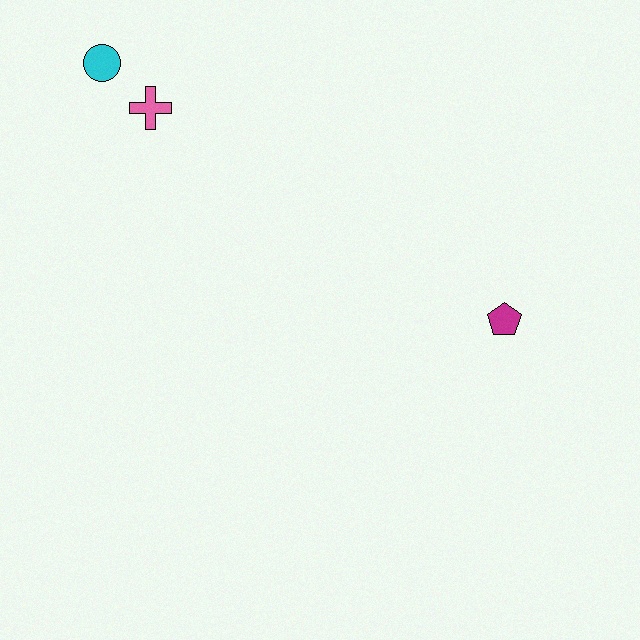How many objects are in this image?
There are 3 objects.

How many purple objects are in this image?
There are no purple objects.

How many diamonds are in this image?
There are no diamonds.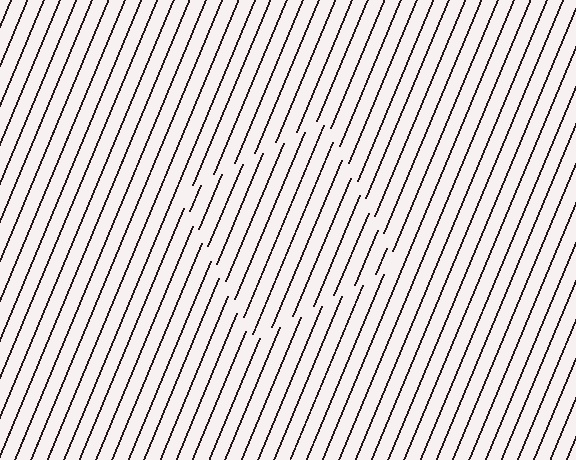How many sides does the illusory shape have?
4 sides — the line-ends trace a square.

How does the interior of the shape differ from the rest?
The interior of the shape contains the same grating, shifted by half a period — the contour is defined by the phase discontinuity where line-ends from the inner and outer gratings abut.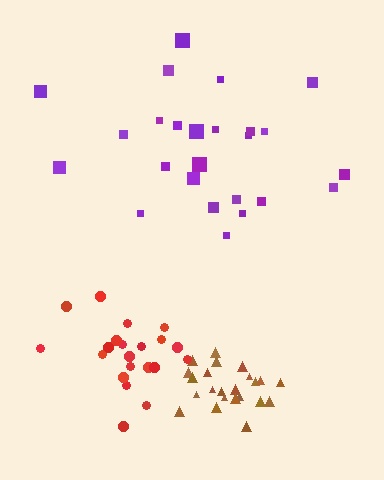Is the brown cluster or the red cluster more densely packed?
Brown.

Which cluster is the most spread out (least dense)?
Purple.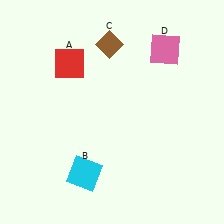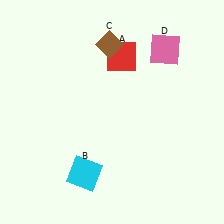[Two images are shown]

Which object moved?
The red square (A) moved right.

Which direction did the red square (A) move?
The red square (A) moved right.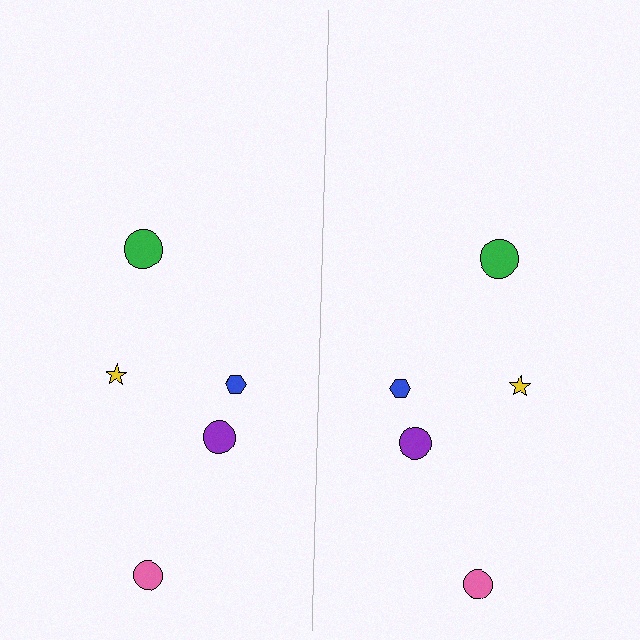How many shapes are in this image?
There are 10 shapes in this image.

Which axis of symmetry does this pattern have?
The pattern has a vertical axis of symmetry running through the center of the image.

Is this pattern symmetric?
Yes, this pattern has bilateral (reflection) symmetry.